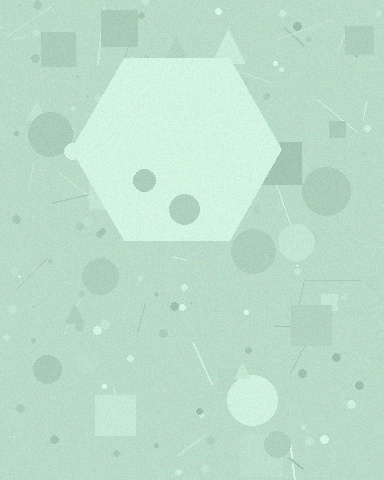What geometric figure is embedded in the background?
A hexagon is embedded in the background.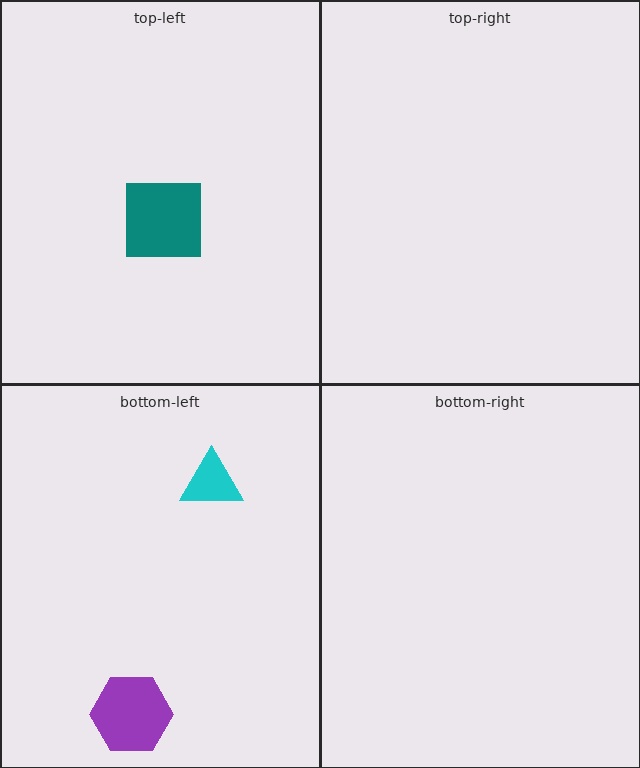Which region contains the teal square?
The top-left region.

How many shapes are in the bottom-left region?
2.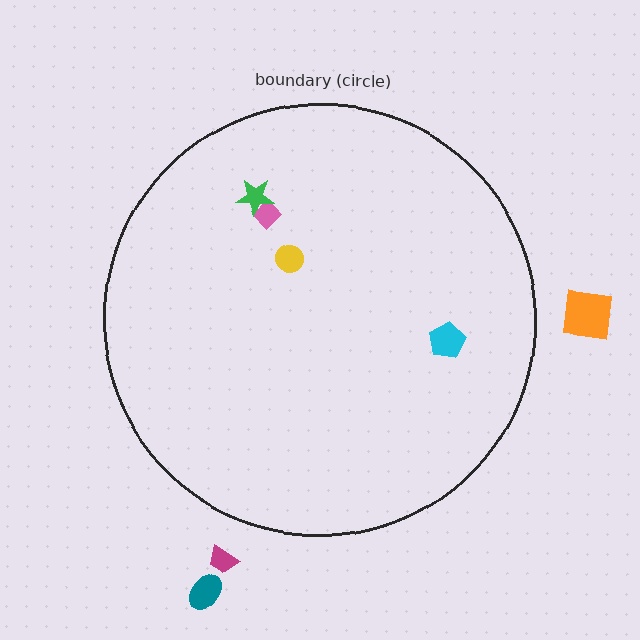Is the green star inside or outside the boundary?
Inside.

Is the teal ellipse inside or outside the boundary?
Outside.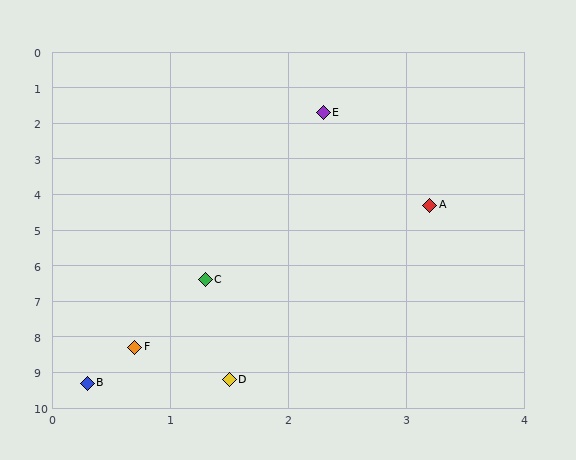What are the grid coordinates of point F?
Point F is at approximately (0.7, 8.3).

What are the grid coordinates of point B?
Point B is at approximately (0.3, 9.3).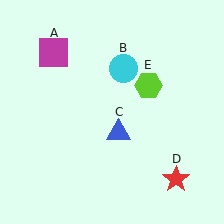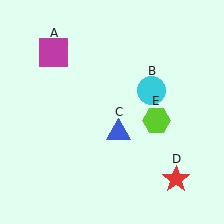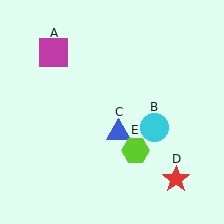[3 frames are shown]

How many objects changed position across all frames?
2 objects changed position: cyan circle (object B), lime hexagon (object E).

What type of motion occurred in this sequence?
The cyan circle (object B), lime hexagon (object E) rotated clockwise around the center of the scene.